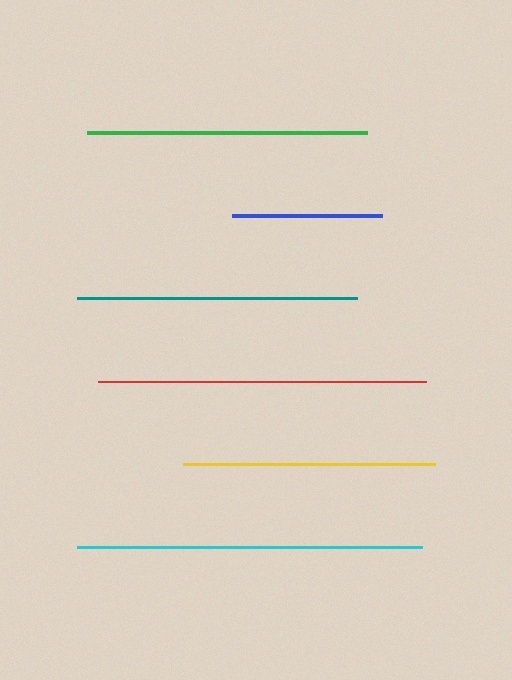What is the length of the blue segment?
The blue segment is approximately 150 pixels long.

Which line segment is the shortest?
The blue line is the shortest at approximately 150 pixels.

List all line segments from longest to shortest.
From longest to shortest: cyan, red, green, teal, yellow, blue.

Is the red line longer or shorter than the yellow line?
The red line is longer than the yellow line.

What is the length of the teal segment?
The teal segment is approximately 280 pixels long.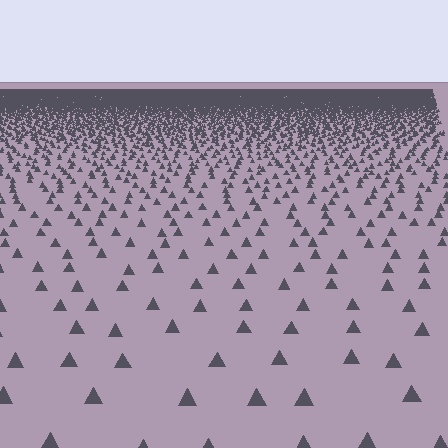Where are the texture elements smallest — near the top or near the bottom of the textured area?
Near the top.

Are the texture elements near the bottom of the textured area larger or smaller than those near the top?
Larger. Near the bottom, elements are closer to the viewer and appear at a bigger on-screen size.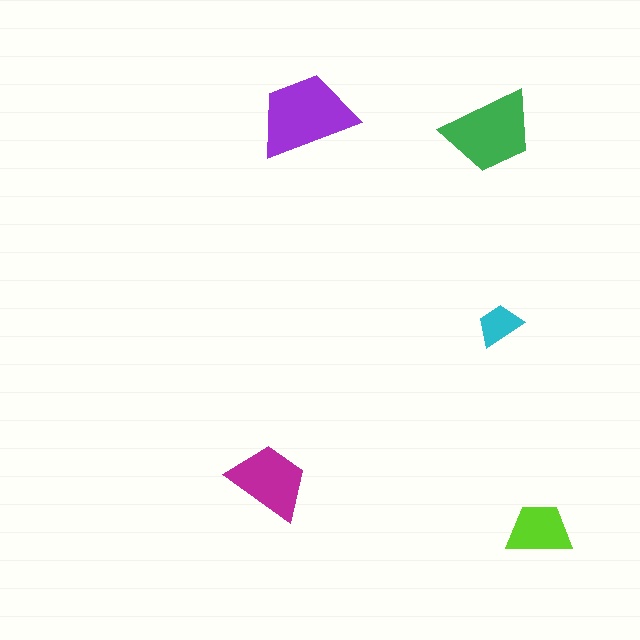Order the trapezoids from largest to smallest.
the purple one, the green one, the magenta one, the lime one, the cyan one.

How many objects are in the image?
There are 5 objects in the image.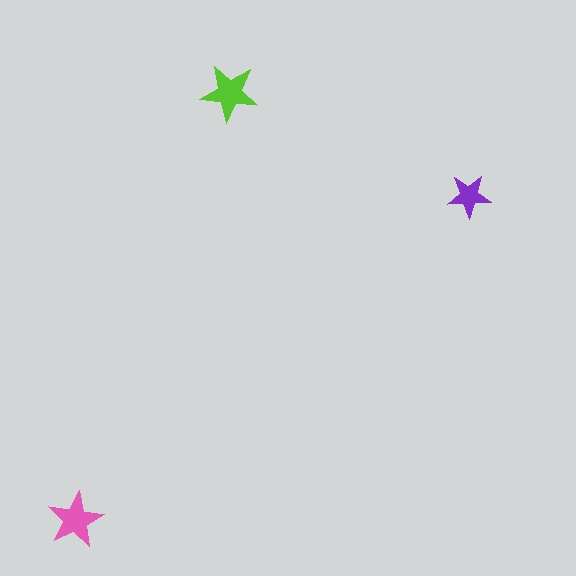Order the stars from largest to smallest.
the lime one, the pink one, the purple one.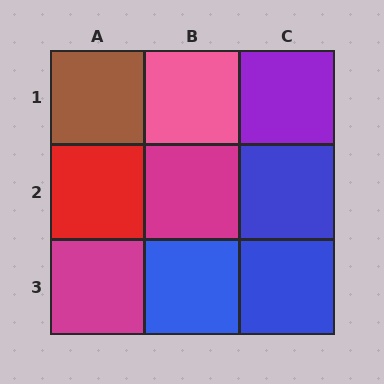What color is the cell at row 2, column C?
Blue.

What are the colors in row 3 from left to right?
Magenta, blue, blue.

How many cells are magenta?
2 cells are magenta.